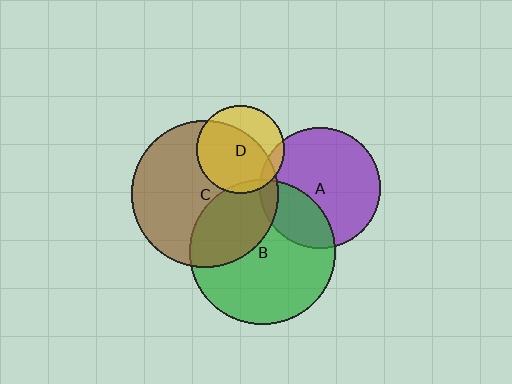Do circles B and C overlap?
Yes.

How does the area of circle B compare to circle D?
Approximately 2.7 times.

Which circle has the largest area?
Circle C (brown).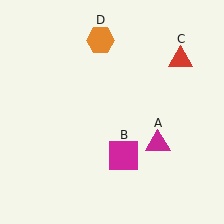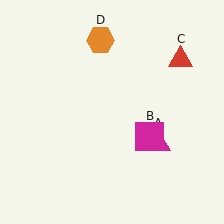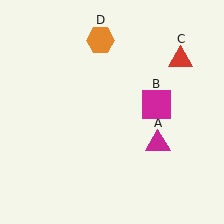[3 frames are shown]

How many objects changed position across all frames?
1 object changed position: magenta square (object B).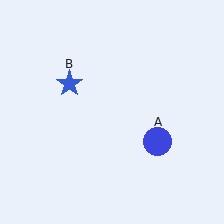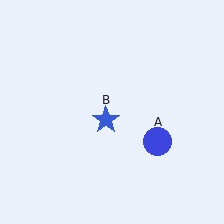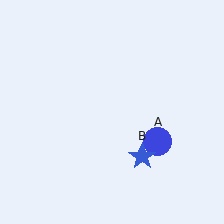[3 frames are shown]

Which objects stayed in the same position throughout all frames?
Blue circle (object A) remained stationary.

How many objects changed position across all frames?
1 object changed position: blue star (object B).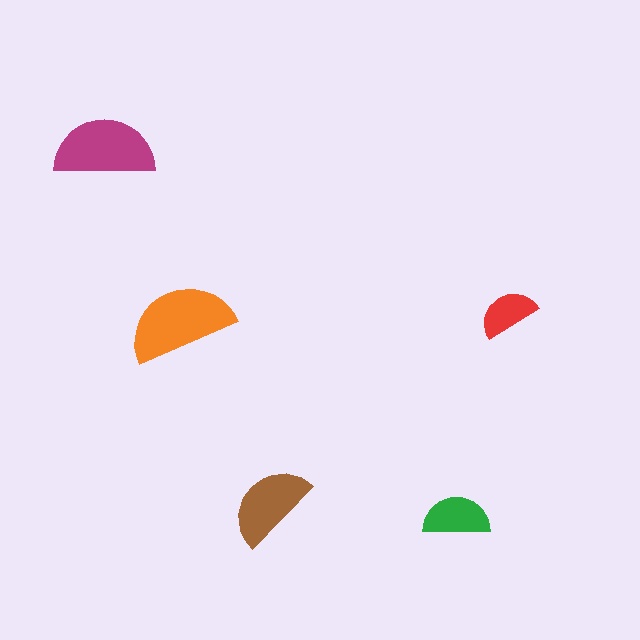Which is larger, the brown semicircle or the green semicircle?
The brown one.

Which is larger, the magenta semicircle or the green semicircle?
The magenta one.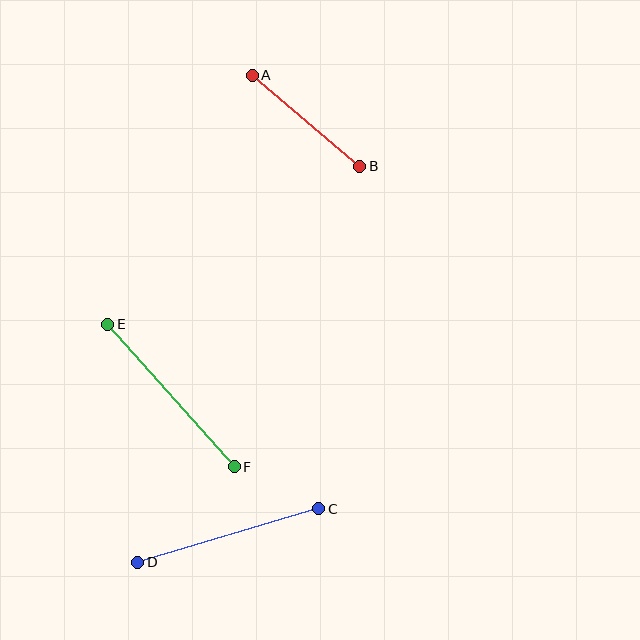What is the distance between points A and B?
The distance is approximately 141 pixels.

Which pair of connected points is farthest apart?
Points E and F are farthest apart.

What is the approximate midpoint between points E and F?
The midpoint is at approximately (171, 395) pixels.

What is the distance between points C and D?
The distance is approximately 189 pixels.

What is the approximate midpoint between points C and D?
The midpoint is at approximately (228, 536) pixels.